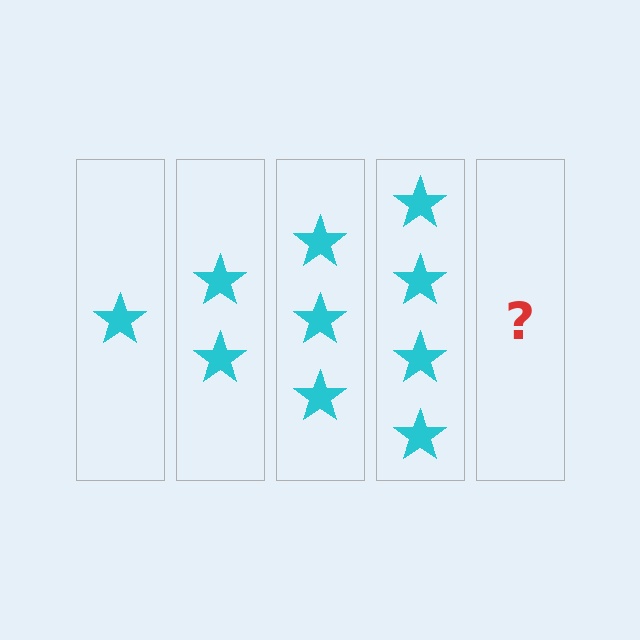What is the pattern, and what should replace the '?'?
The pattern is that each step adds one more star. The '?' should be 5 stars.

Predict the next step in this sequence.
The next step is 5 stars.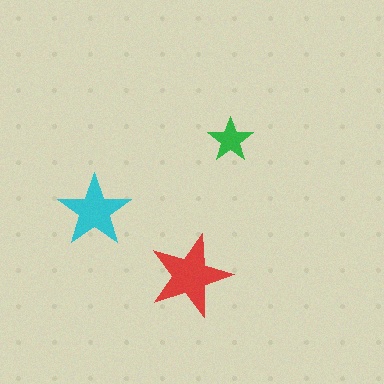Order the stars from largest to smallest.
the red one, the cyan one, the green one.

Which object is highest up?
The green star is topmost.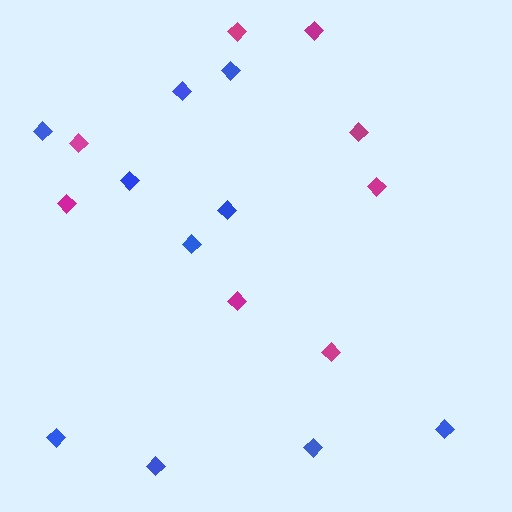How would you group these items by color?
There are 2 groups: one group of magenta diamonds (8) and one group of blue diamonds (10).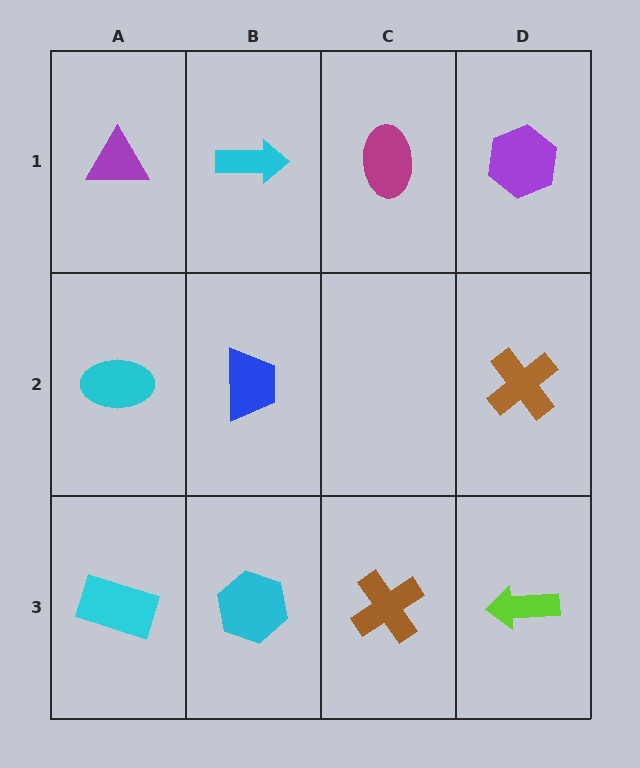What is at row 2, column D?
A brown cross.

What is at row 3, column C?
A brown cross.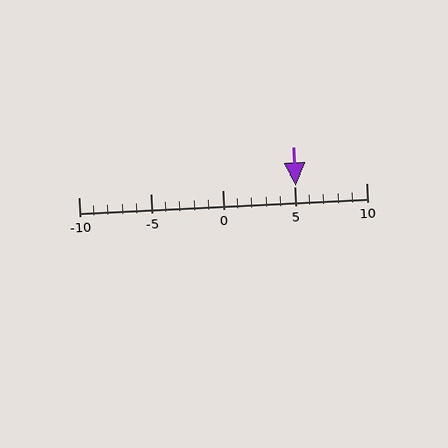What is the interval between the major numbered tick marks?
The major tick marks are spaced 5 units apart.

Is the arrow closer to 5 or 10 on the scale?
The arrow is closer to 5.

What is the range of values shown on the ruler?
The ruler shows values from -10 to 10.